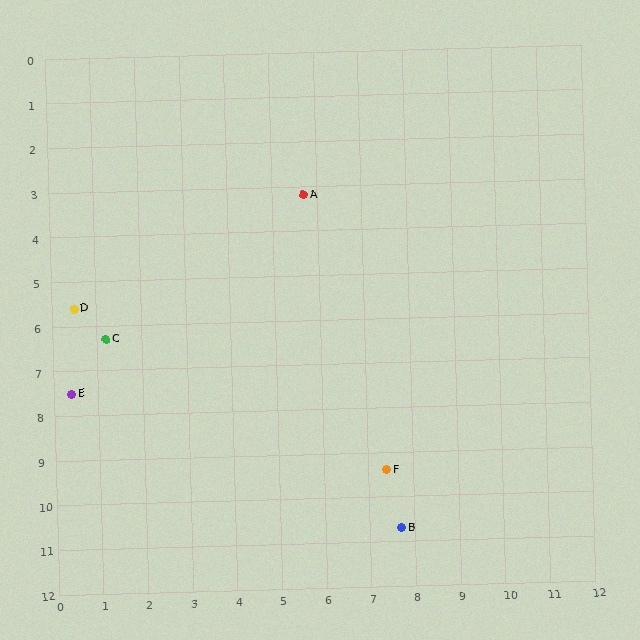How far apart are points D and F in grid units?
Points D and F are about 7.9 grid units apart.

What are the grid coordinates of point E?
Point E is at approximately (0.4, 7.5).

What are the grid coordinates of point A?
Point A is at approximately (5.7, 3.2).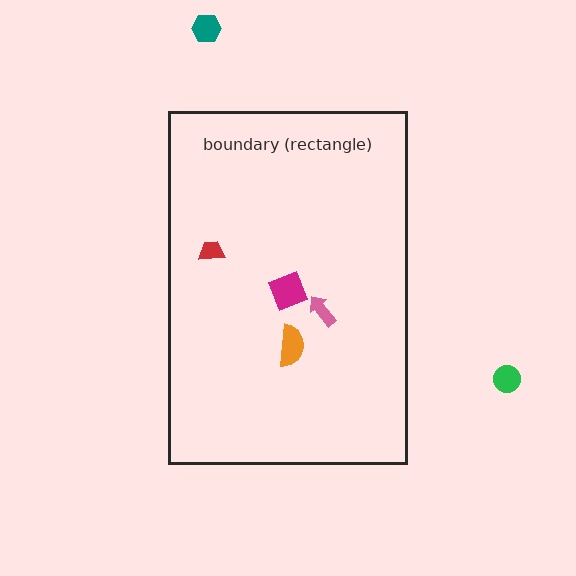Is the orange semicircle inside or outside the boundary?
Inside.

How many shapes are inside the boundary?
4 inside, 2 outside.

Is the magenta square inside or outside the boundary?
Inside.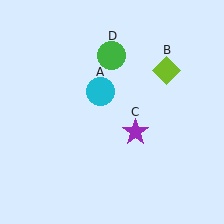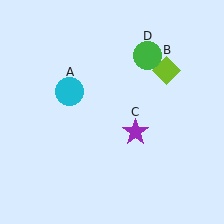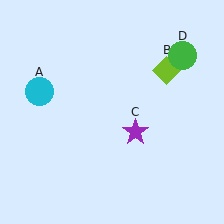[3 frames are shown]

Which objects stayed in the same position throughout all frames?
Lime diamond (object B) and purple star (object C) remained stationary.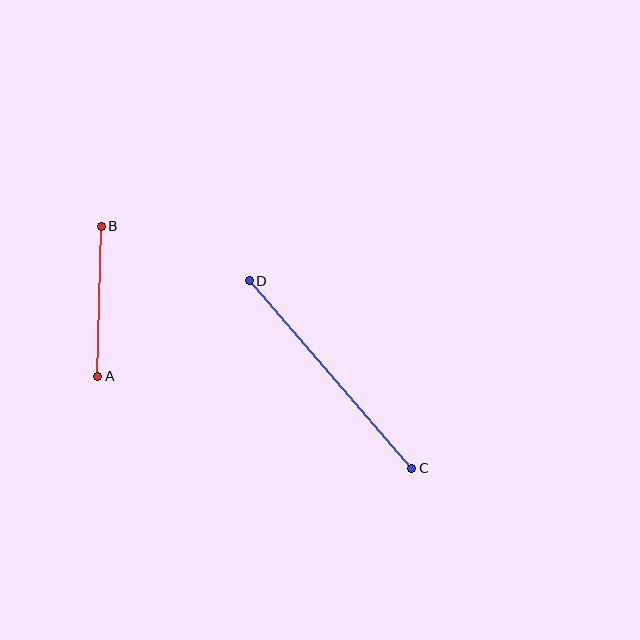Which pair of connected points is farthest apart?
Points C and D are farthest apart.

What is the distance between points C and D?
The distance is approximately 248 pixels.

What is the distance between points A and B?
The distance is approximately 150 pixels.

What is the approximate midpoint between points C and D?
The midpoint is at approximately (331, 375) pixels.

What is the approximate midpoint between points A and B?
The midpoint is at approximately (99, 301) pixels.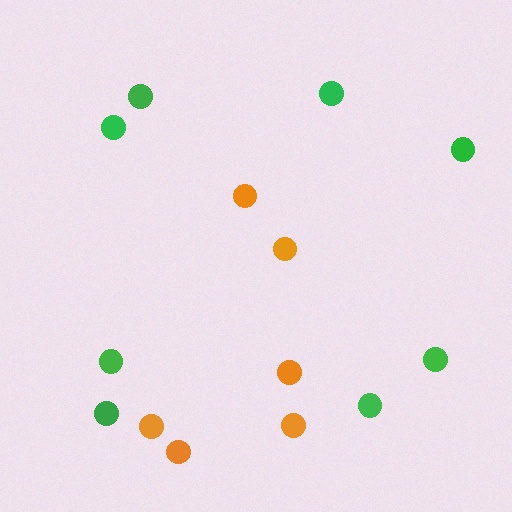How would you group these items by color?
There are 2 groups: one group of orange circles (6) and one group of green circles (8).